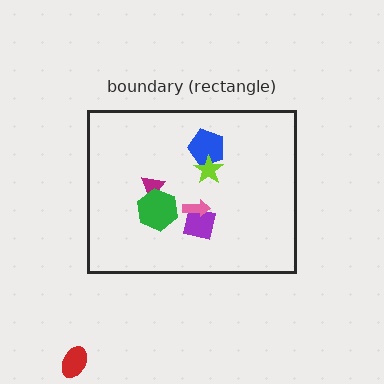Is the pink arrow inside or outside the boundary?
Inside.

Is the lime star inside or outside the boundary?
Inside.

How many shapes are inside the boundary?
6 inside, 1 outside.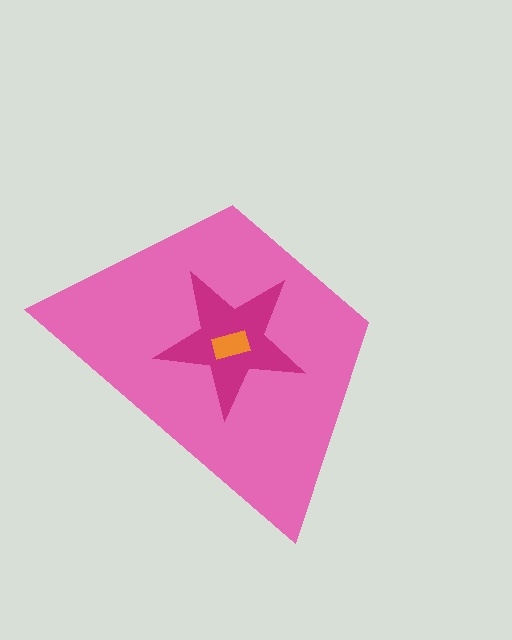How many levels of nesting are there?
3.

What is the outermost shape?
The pink trapezoid.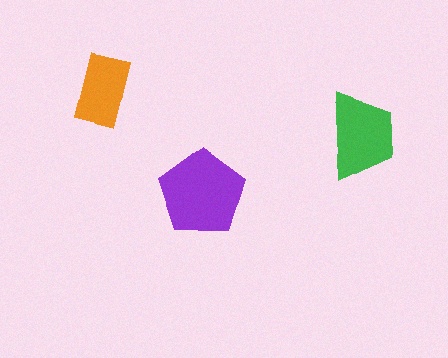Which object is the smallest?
The orange rectangle.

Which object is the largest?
The purple pentagon.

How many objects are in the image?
There are 3 objects in the image.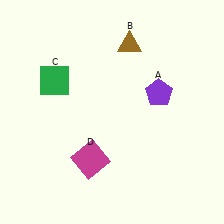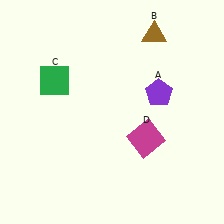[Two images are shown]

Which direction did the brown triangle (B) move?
The brown triangle (B) moved right.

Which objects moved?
The objects that moved are: the brown triangle (B), the magenta square (D).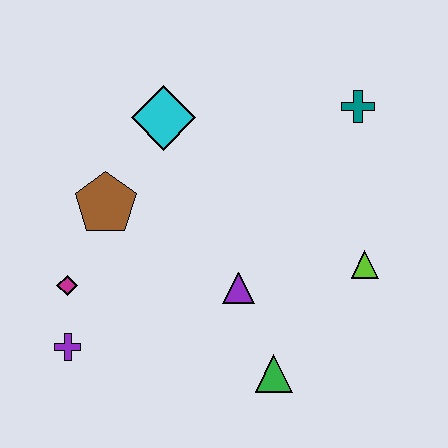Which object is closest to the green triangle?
The purple triangle is closest to the green triangle.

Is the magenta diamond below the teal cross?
Yes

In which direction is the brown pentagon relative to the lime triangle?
The brown pentagon is to the left of the lime triangle.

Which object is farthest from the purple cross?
The teal cross is farthest from the purple cross.